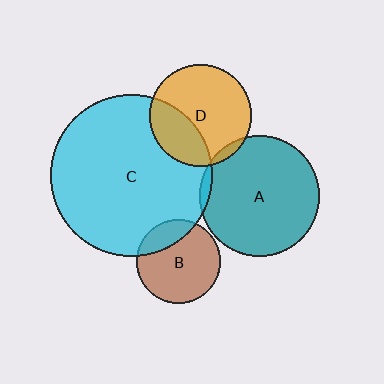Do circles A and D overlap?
Yes.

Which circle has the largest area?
Circle C (cyan).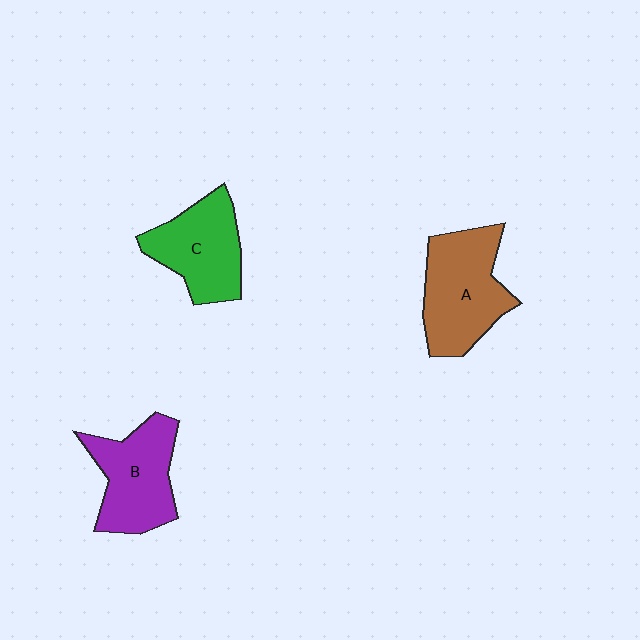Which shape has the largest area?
Shape A (brown).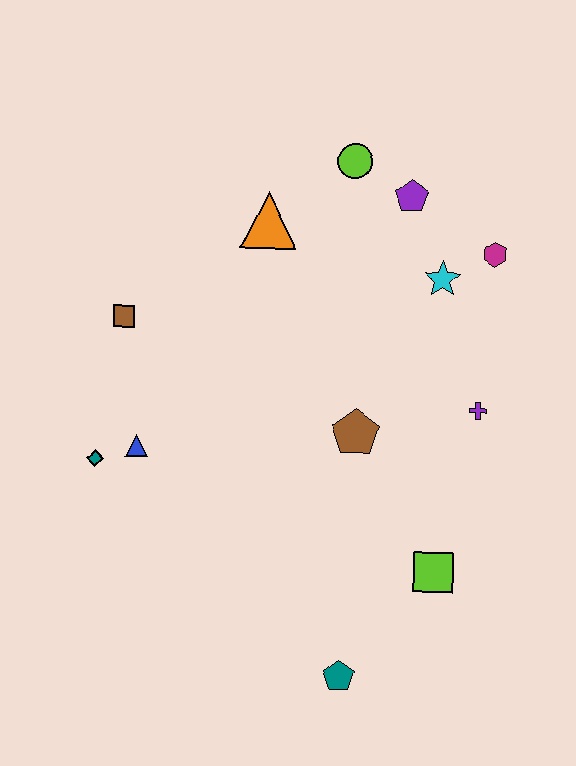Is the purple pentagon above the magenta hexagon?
Yes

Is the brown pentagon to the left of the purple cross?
Yes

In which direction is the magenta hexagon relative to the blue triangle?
The magenta hexagon is to the right of the blue triangle.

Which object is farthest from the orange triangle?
The teal pentagon is farthest from the orange triangle.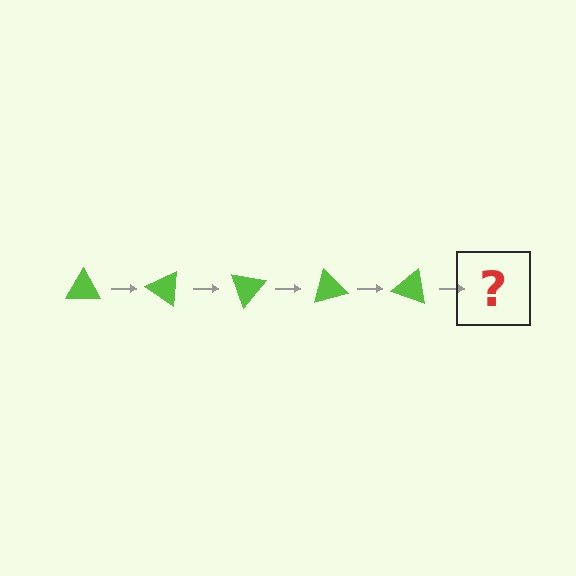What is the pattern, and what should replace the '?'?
The pattern is that the triangle rotates 35 degrees each step. The '?' should be a lime triangle rotated 175 degrees.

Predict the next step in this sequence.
The next step is a lime triangle rotated 175 degrees.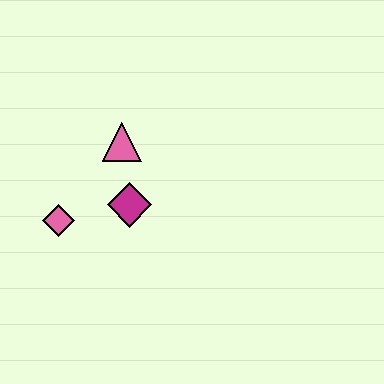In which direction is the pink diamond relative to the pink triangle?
The pink diamond is below the pink triangle.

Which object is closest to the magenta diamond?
The pink triangle is closest to the magenta diamond.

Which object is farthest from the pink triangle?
The pink diamond is farthest from the pink triangle.